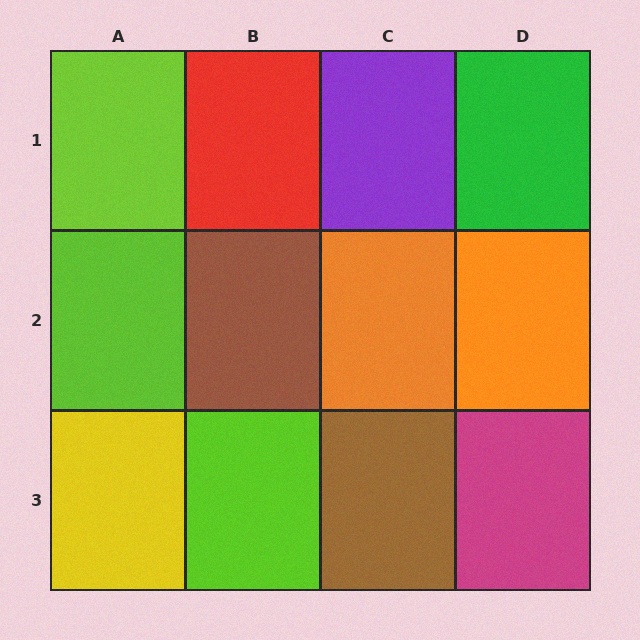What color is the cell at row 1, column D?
Green.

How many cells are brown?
2 cells are brown.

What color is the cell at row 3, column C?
Brown.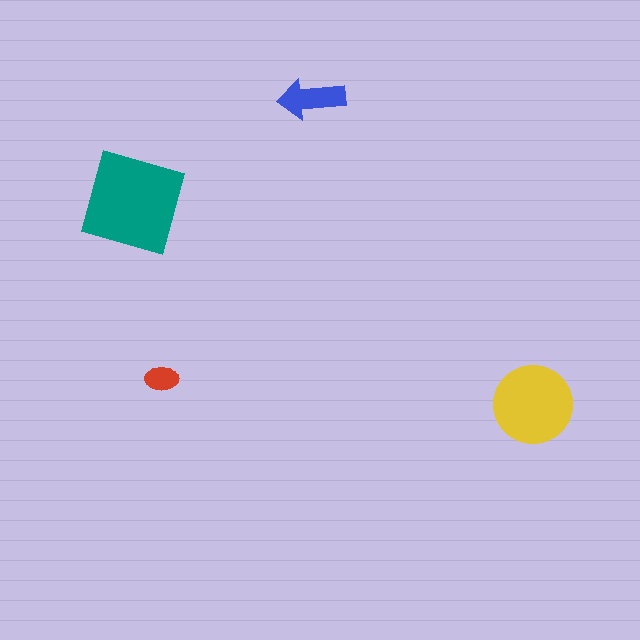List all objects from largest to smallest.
The teal diamond, the yellow circle, the blue arrow, the red ellipse.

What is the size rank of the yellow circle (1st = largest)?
2nd.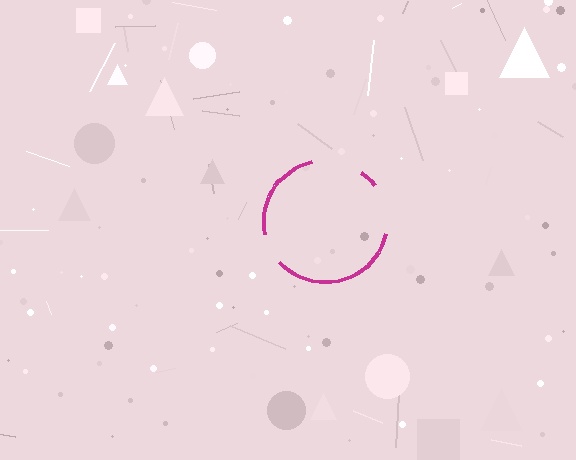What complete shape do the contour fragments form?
The contour fragments form a circle.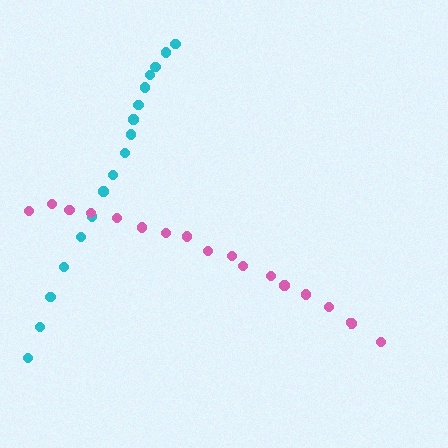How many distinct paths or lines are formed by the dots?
There are 2 distinct paths.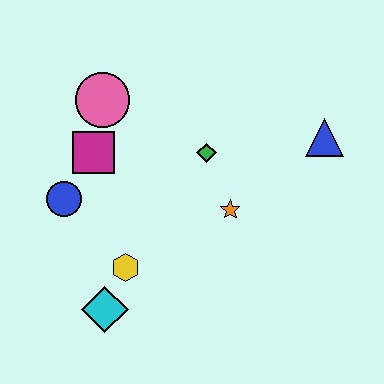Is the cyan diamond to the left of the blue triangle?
Yes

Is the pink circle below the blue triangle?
No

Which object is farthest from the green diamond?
The cyan diamond is farthest from the green diamond.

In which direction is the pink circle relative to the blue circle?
The pink circle is above the blue circle.